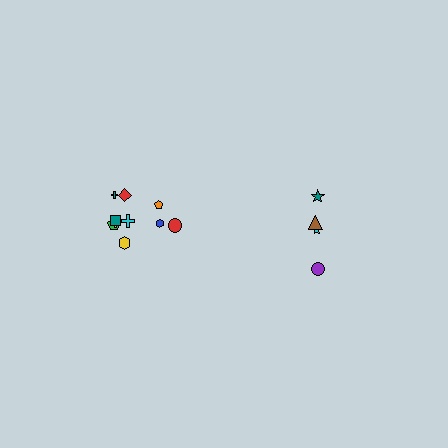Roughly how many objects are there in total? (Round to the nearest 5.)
Roughly 15 objects in total.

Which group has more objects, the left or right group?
The left group.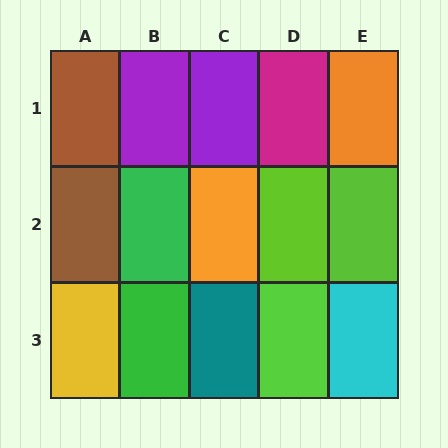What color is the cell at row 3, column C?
Teal.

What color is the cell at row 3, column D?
Lime.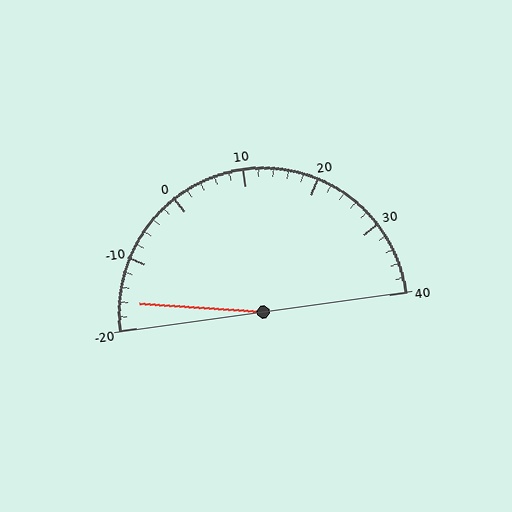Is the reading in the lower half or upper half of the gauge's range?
The reading is in the lower half of the range (-20 to 40).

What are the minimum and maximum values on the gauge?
The gauge ranges from -20 to 40.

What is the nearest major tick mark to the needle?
The nearest major tick mark is -20.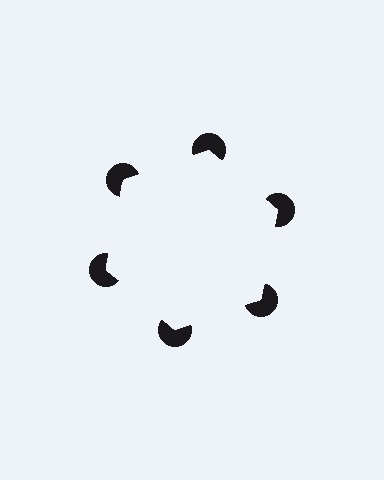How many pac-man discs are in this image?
There are 6 — one at each vertex of the illusory hexagon.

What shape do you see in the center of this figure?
An illusory hexagon — its edges are inferred from the aligned wedge cuts in the pac-man discs, not physically drawn.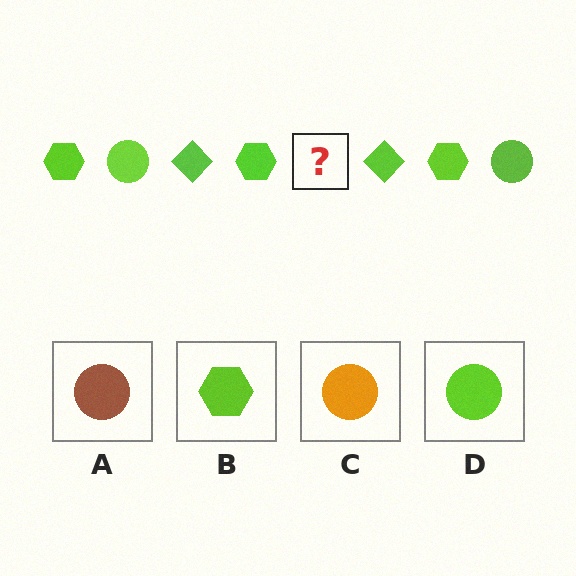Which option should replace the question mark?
Option D.